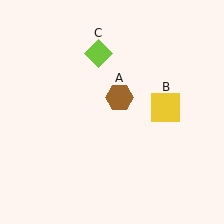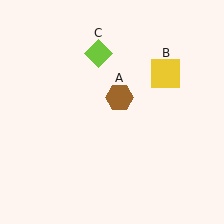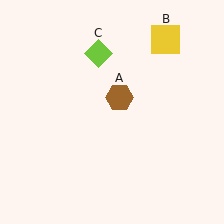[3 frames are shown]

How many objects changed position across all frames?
1 object changed position: yellow square (object B).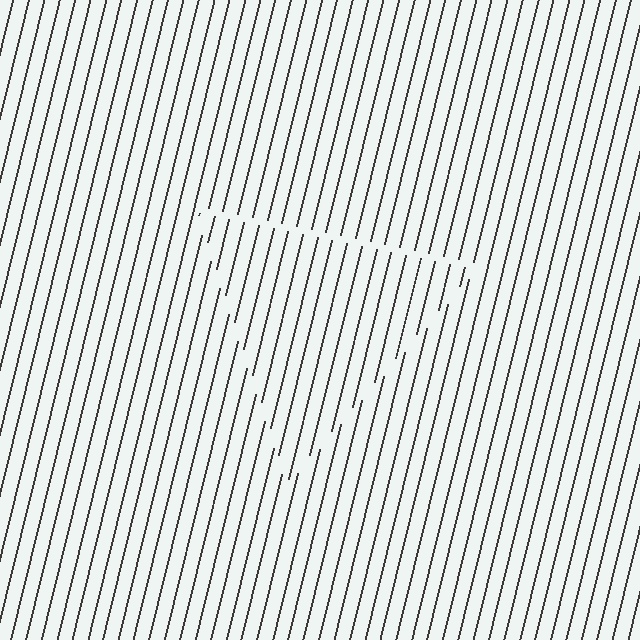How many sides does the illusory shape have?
3 sides — the line-ends trace a triangle.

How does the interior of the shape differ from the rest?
The interior of the shape contains the same grating, shifted by half a period — the contour is defined by the phase discontinuity where line-ends from the inner and outer gratings abut.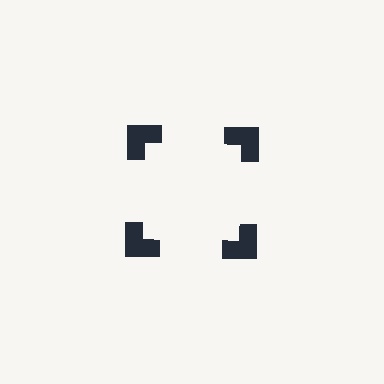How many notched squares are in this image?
There are 4 — one at each vertex of the illusory square.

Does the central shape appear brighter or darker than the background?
It typically appears slightly brighter than the background, even though no actual brightness change is drawn.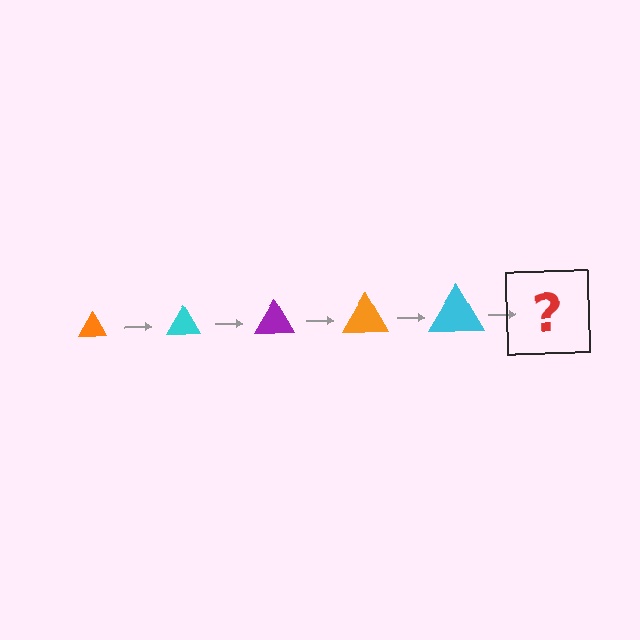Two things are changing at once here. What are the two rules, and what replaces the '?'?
The two rules are that the triangle grows larger each step and the color cycles through orange, cyan, and purple. The '?' should be a purple triangle, larger than the previous one.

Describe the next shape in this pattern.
It should be a purple triangle, larger than the previous one.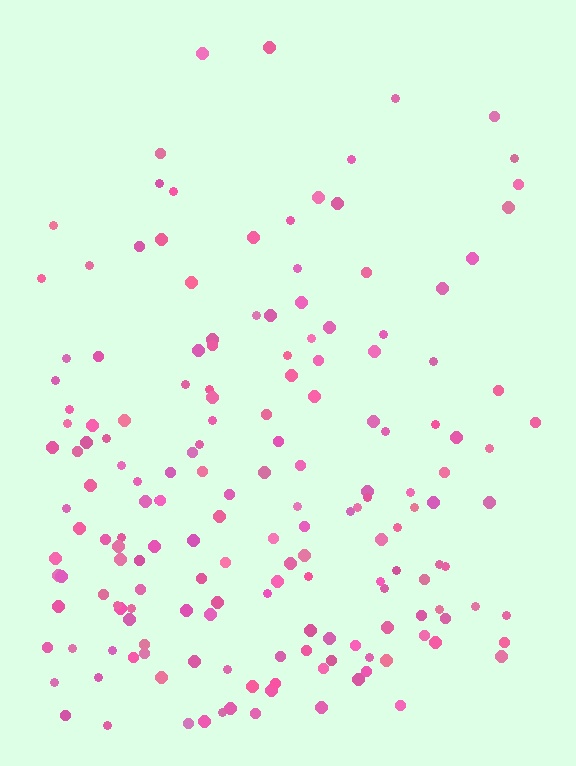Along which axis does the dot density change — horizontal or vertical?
Vertical.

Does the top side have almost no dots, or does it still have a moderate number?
Still a moderate number, just noticeably fewer than the bottom.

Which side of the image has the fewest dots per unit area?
The top.